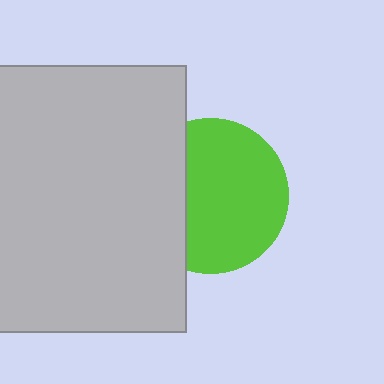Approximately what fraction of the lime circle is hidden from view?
Roughly 32% of the lime circle is hidden behind the light gray rectangle.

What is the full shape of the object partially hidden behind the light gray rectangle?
The partially hidden object is a lime circle.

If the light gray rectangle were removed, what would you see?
You would see the complete lime circle.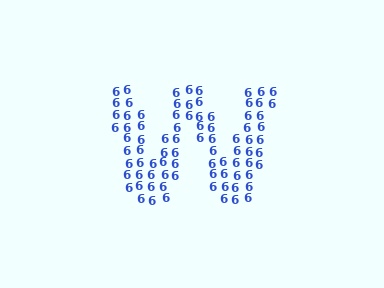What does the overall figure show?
The overall figure shows the letter W.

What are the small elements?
The small elements are digit 6's.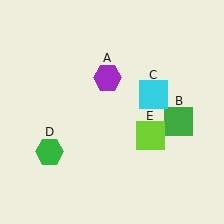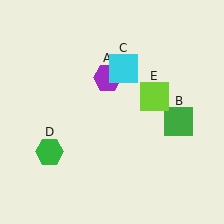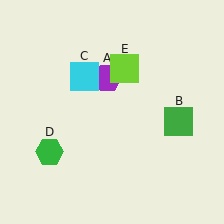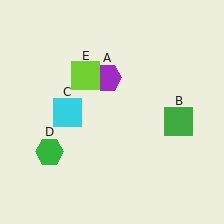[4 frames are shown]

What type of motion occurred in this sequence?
The cyan square (object C), lime square (object E) rotated counterclockwise around the center of the scene.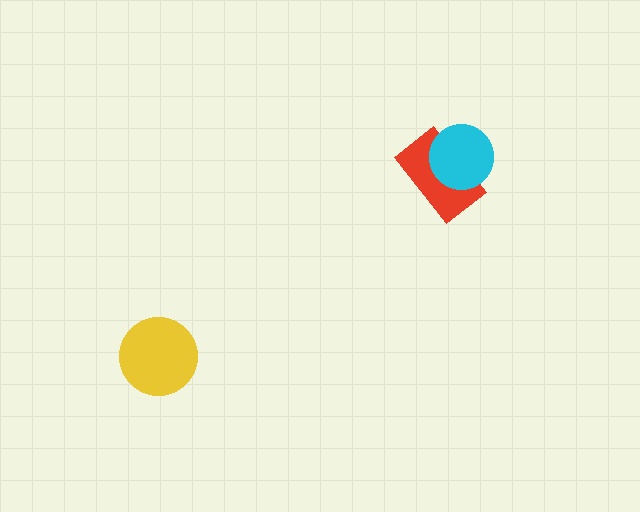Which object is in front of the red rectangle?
The cyan circle is in front of the red rectangle.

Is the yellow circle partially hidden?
No, no other shape covers it.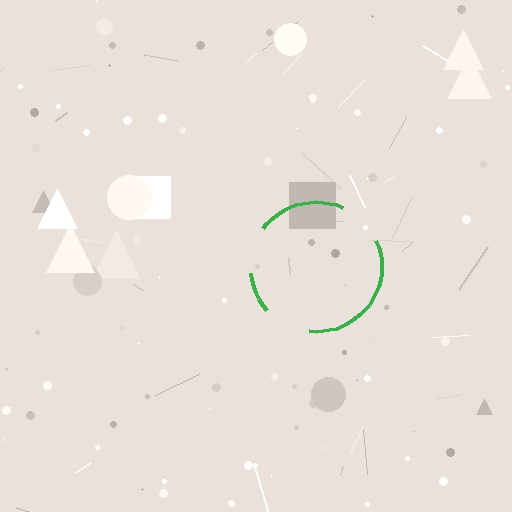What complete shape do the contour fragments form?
The contour fragments form a circle.